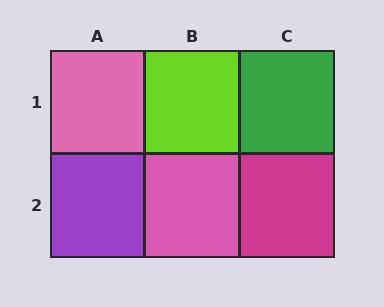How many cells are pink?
2 cells are pink.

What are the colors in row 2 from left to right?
Purple, pink, magenta.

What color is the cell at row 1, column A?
Pink.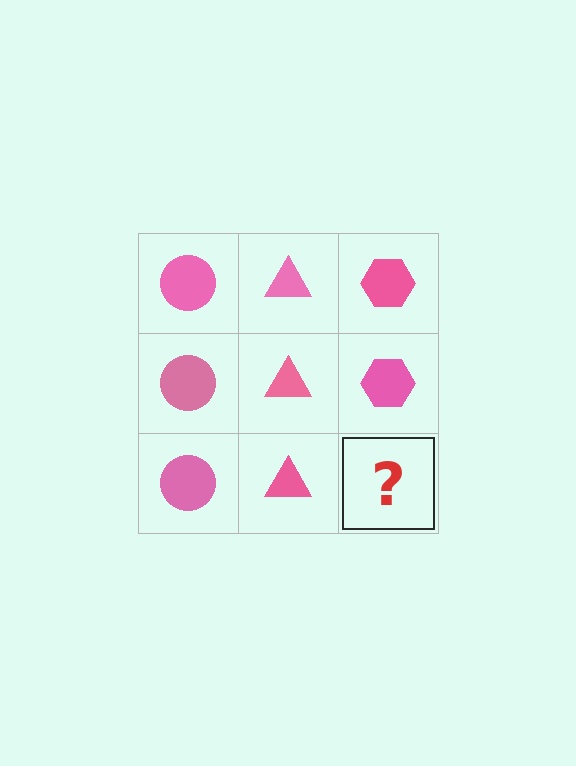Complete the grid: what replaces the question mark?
The question mark should be replaced with a pink hexagon.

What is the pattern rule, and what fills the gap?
The rule is that each column has a consistent shape. The gap should be filled with a pink hexagon.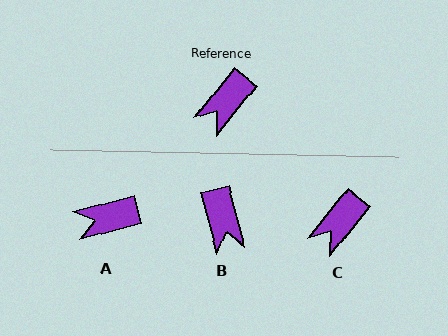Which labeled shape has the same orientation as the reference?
C.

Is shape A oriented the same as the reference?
No, it is off by about 37 degrees.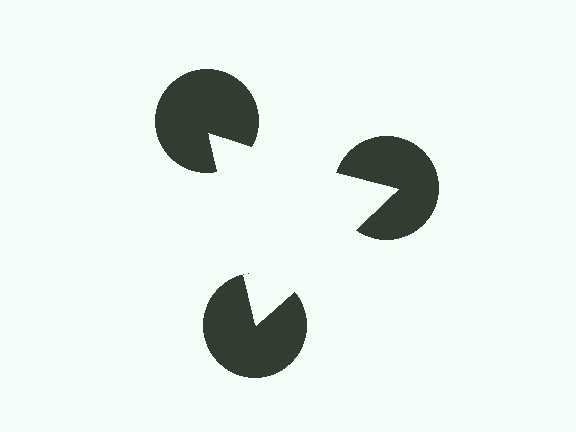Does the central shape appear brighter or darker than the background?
It typically appears slightly brighter than the background, even though no actual brightness change is drawn.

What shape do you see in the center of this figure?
An illusory triangle — its edges are inferred from the aligned wedge cuts in the pac-man discs, not physically drawn.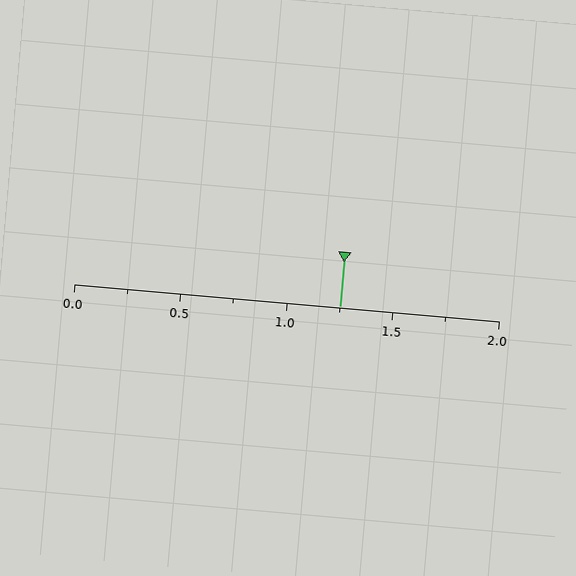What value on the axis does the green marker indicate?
The marker indicates approximately 1.25.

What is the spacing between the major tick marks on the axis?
The major ticks are spaced 0.5 apart.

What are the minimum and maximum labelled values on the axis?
The axis runs from 0.0 to 2.0.